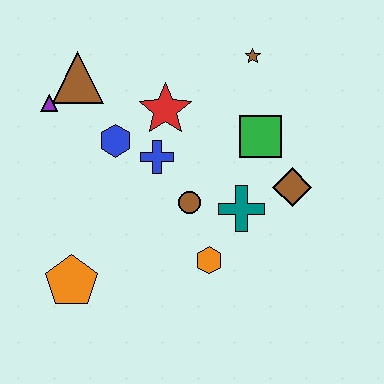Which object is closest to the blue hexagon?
The blue cross is closest to the blue hexagon.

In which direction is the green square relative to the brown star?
The green square is below the brown star.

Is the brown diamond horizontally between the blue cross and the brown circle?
No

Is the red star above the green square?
Yes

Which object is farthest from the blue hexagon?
The brown diamond is farthest from the blue hexagon.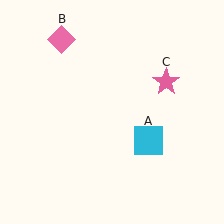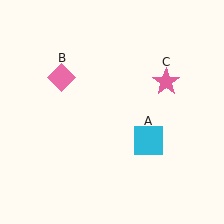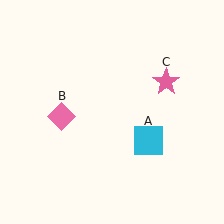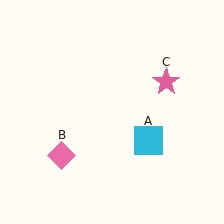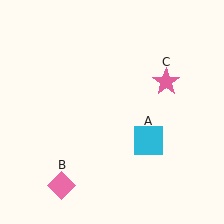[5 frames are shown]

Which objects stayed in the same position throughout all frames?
Cyan square (object A) and pink star (object C) remained stationary.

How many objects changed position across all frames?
1 object changed position: pink diamond (object B).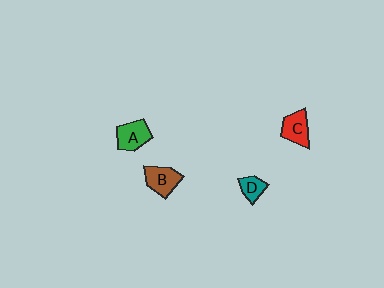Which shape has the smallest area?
Shape D (teal).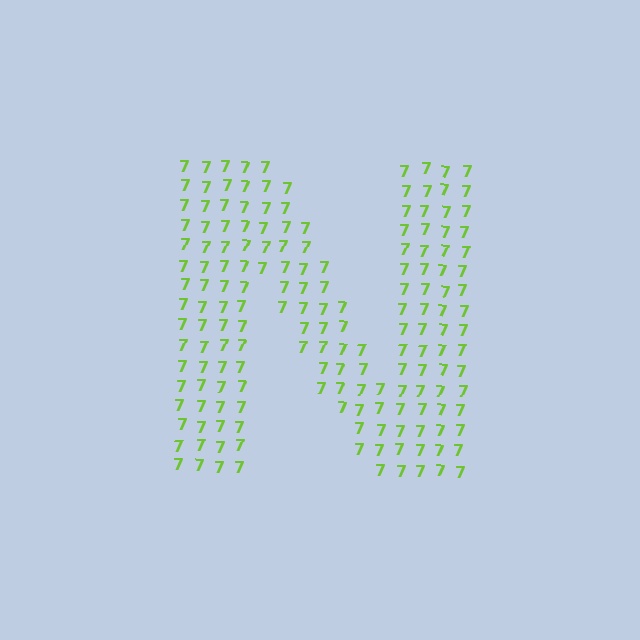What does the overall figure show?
The overall figure shows the letter N.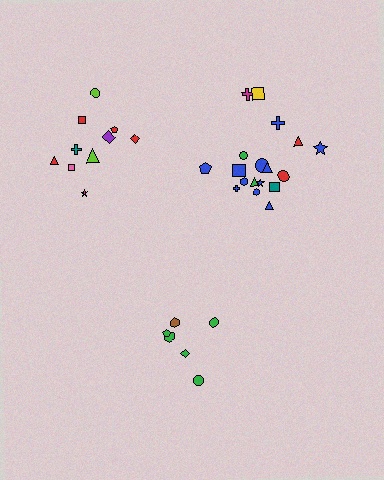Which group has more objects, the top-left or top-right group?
The top-right group.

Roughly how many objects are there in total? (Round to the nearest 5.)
Roughly 35 objects in total.